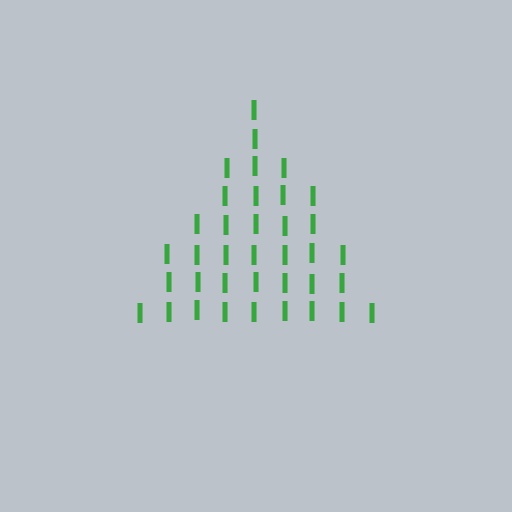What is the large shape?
The large shape is a triangle.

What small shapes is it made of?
It is made of small letter I's.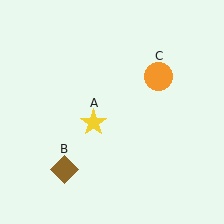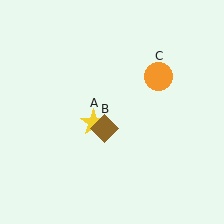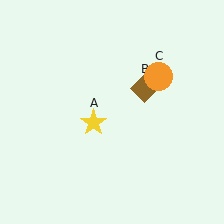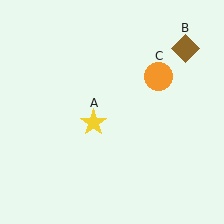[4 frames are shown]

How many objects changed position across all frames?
1 object changed position: brown diamond (object B).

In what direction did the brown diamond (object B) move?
The brown diamond (object B) moved up and to the right.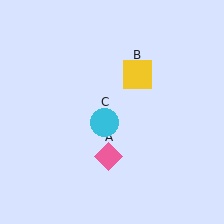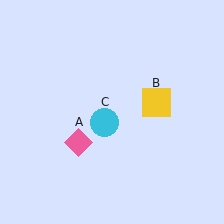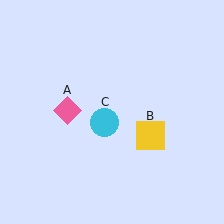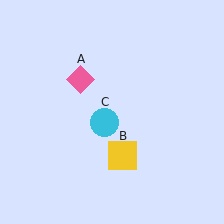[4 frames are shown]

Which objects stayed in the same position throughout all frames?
Cyan circle (object C) remained stationary.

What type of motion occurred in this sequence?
The pink diamond (object A), yellow square (object B) rotated clockwise around the center of the scene.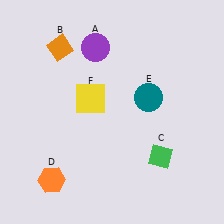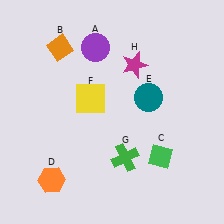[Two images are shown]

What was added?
A green cross (G), a magenta star (H) were added in Image 2.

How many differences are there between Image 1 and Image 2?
There are 2 differences between the two images.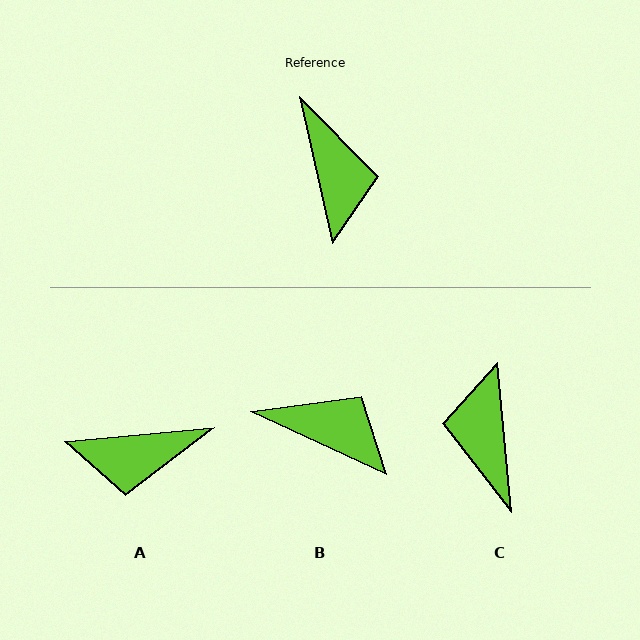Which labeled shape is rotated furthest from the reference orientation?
C, about 173 degrees away.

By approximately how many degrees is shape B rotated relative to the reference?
Approximately 53 degrees counter-clockwise.